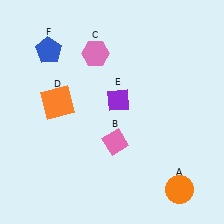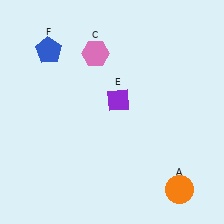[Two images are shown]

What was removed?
The pink diamond (B), the orange square (D) were removed in Image 2.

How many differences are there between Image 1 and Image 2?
There are 2 differences between the two images.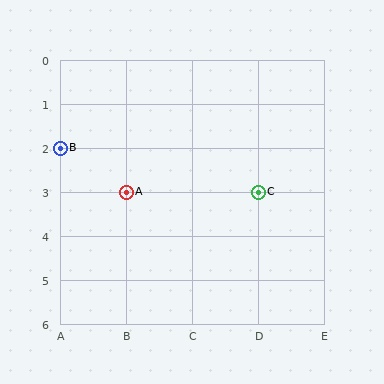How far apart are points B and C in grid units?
Points B and C are 3 columns and 1 row apart (about 3.2 grid units diagonally).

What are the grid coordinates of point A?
Point A is at grid coordinates (B, 3).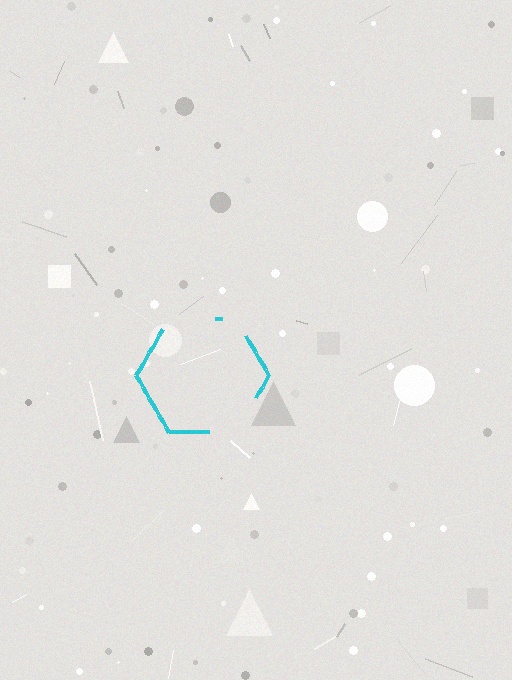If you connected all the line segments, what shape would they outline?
They would outline a hexagon.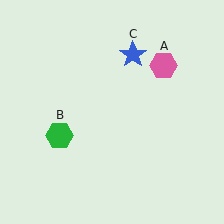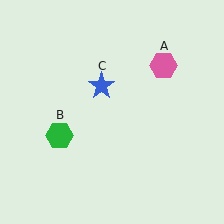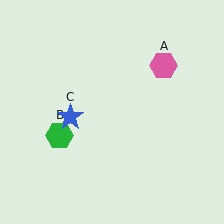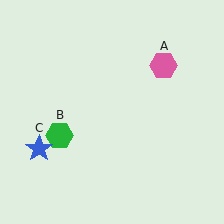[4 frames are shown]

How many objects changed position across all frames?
1 object changed position: blue star (object C).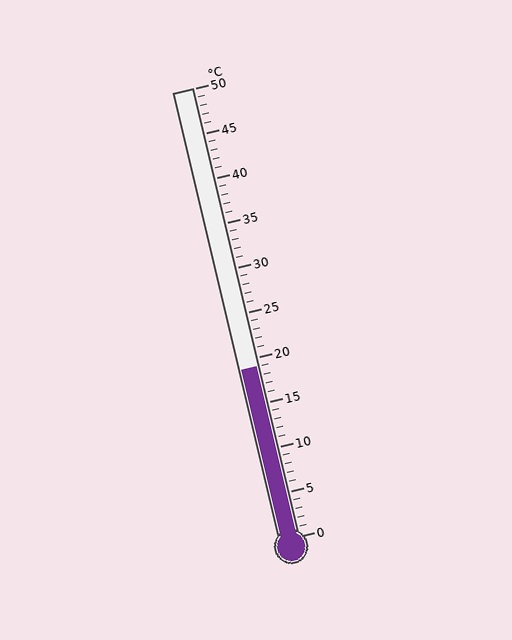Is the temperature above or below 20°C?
The temperature is below 20°C.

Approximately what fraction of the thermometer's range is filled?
The thermometer is filled to approximately 40% of its range.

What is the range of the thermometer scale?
The thermometer scale ranges from 0°C to 50°C.